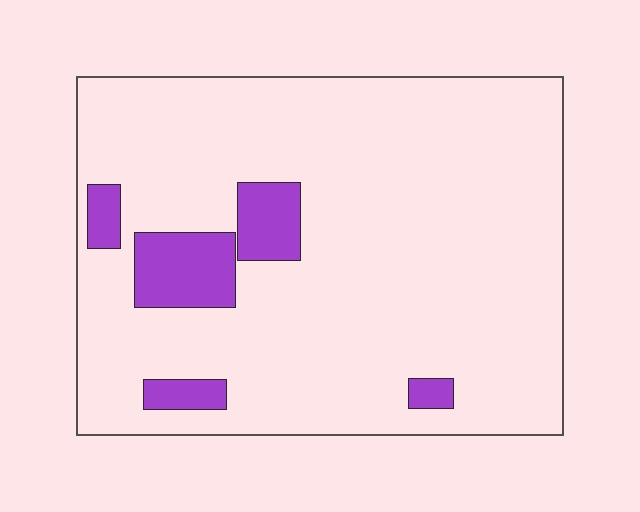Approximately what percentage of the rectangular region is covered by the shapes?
Approximately 10%.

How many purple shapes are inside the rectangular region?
5.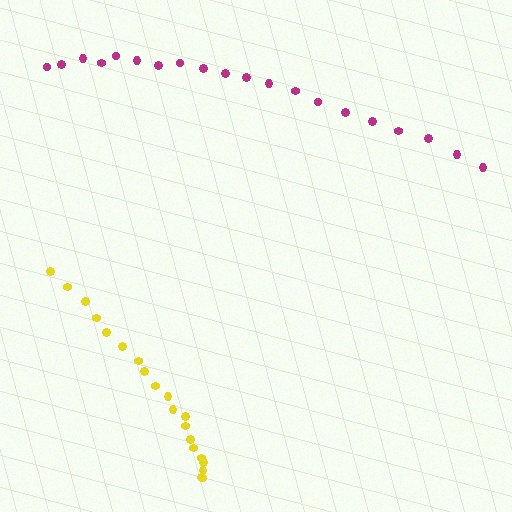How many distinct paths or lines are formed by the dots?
There are 2 distinct paths.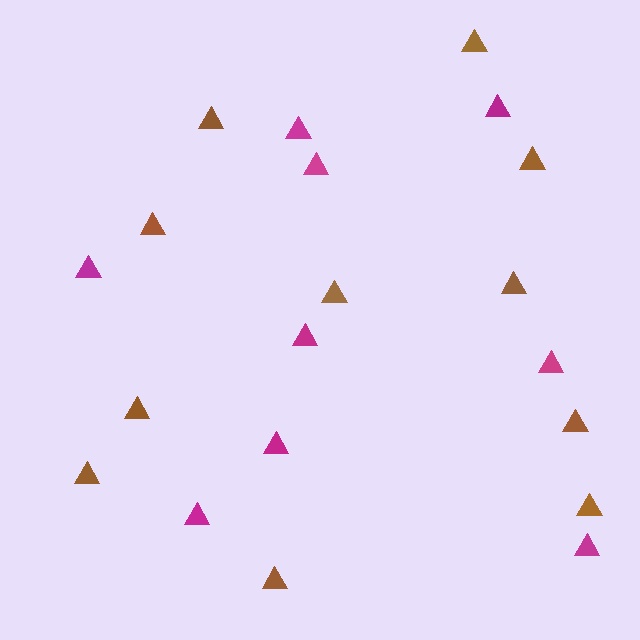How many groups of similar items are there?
There are 2 groups: one group of magenta triangles (9) and one group of brown triangles (11).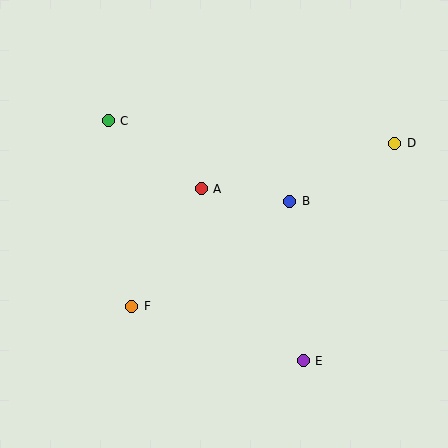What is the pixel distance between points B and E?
The distance between B and E is 160 pixels.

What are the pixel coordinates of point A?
Point A is at (201, 189).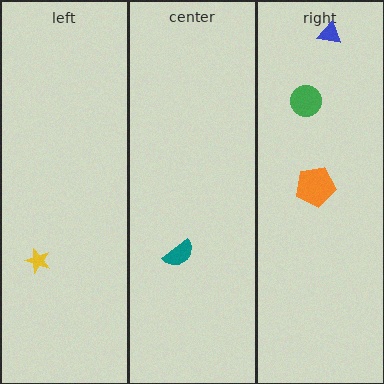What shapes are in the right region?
The orange pentagon, the green circle, the blue triangle.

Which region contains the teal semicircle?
The center region.